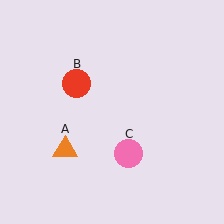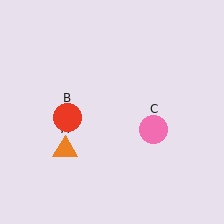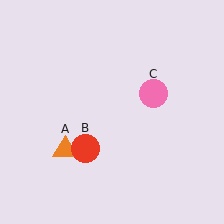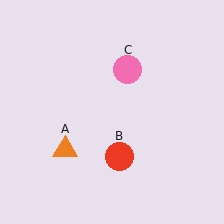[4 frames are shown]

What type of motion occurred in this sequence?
The red circle (object B), pink circle (object C) rotated counterclockwise around the center of the scene.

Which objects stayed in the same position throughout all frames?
Orange triangle (object A) remained stationary.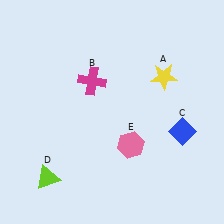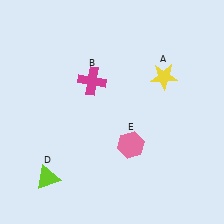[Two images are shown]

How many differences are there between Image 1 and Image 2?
There is 1 difference between the two images.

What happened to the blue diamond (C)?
The blue diamond (C) was removed in Image 2. It was in the bottom-right area of Image 1.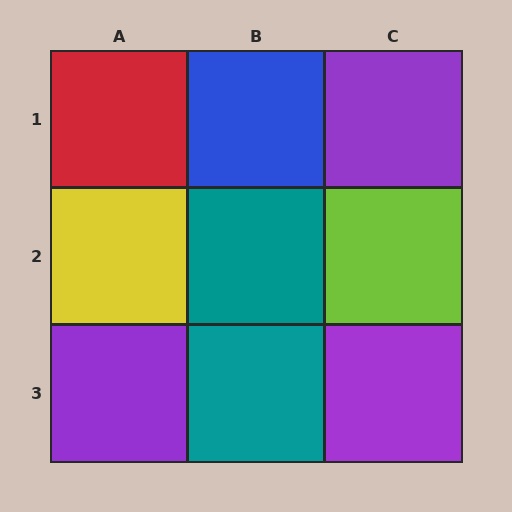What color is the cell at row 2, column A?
Yellow.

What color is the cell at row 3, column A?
Purple.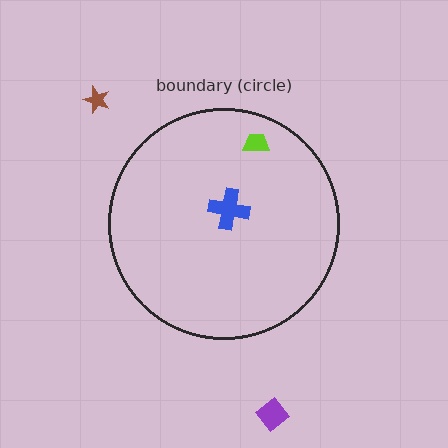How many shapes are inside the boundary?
2 inside, 2 outside.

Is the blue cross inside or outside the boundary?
Inside.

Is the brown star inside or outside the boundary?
Outside.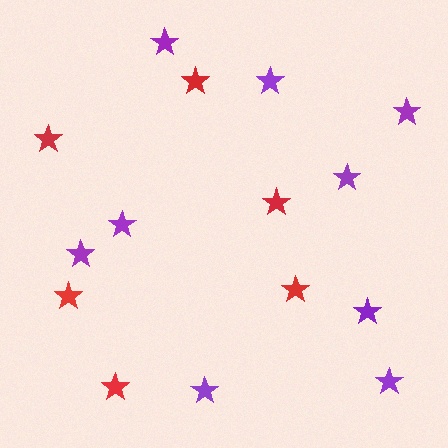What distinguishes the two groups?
There are 2 groups: one group of purple stars (9) and one group of red stars (6).